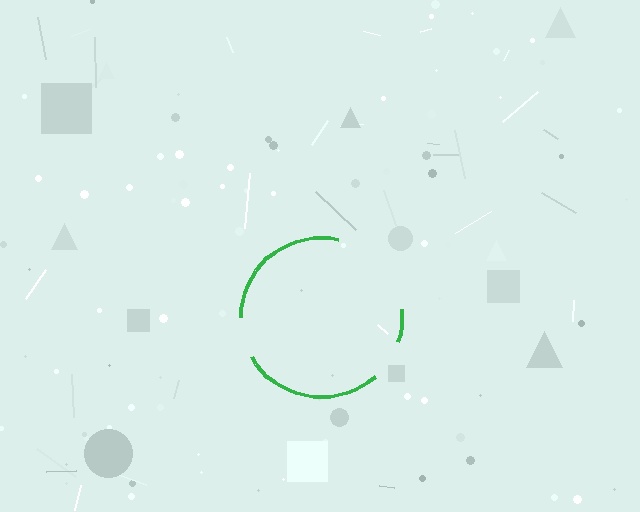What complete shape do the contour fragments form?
The contour fragments form a circle.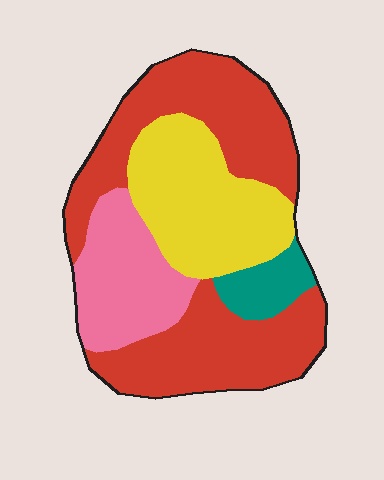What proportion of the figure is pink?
Pink takes up less than a quarter of the figure.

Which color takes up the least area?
Teal, at roughly 5%.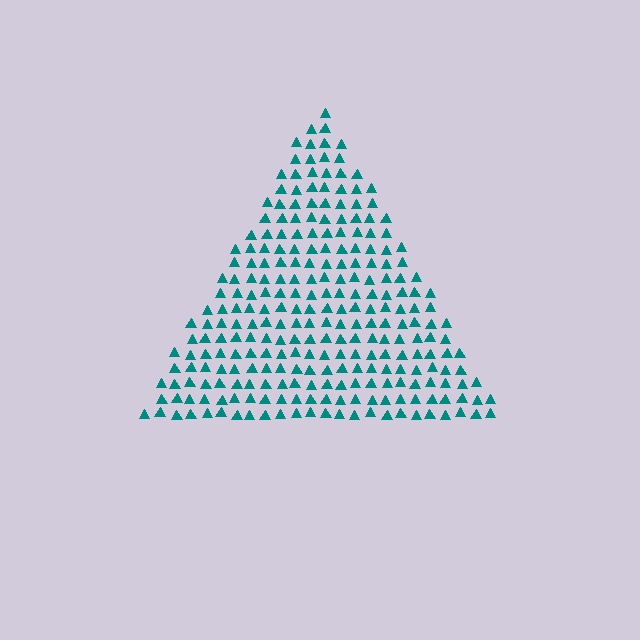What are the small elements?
The small elements are triangles.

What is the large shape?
The large shape is a triangle.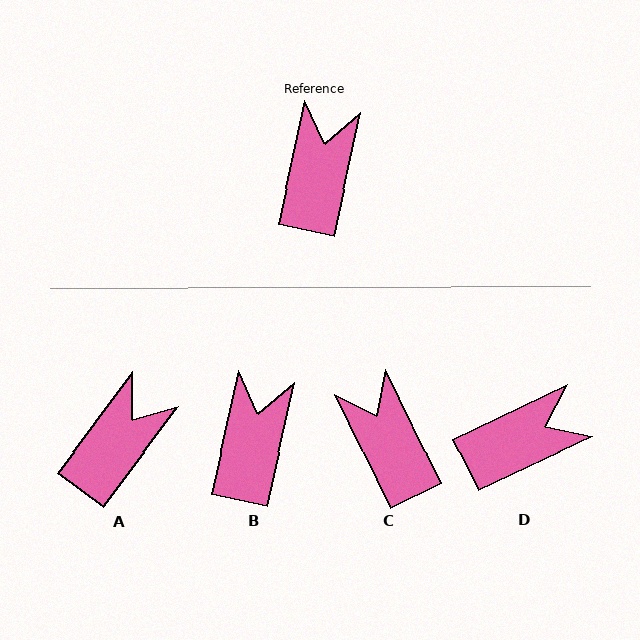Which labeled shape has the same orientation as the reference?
B.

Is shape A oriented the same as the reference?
No, it is off by about 25 degrees.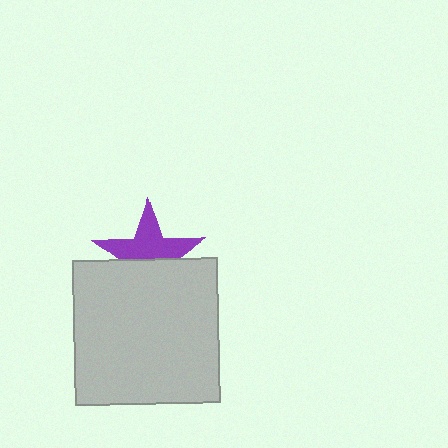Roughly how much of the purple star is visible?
About half of it is visible (roughly 56%).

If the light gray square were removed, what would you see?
You would see the complete purple star.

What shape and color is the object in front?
The object in front is a light gray square.